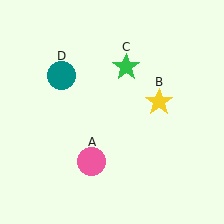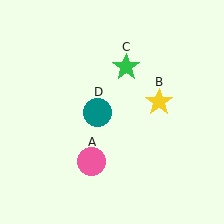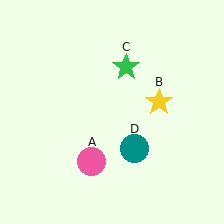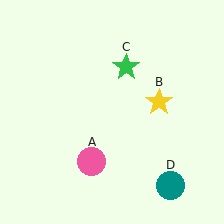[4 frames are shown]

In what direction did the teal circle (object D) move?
The teal circle (object D) moved down and to the right.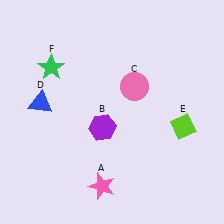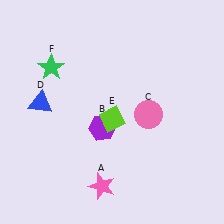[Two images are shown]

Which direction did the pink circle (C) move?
The pink circle (C) moved down.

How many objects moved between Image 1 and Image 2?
2 objects moved between the two images.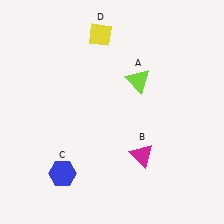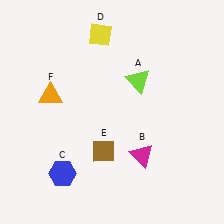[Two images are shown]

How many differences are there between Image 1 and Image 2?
There are 2 differences between the two images.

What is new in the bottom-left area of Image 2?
A brown diamond (E) was added in the bottom-left area of Image 2.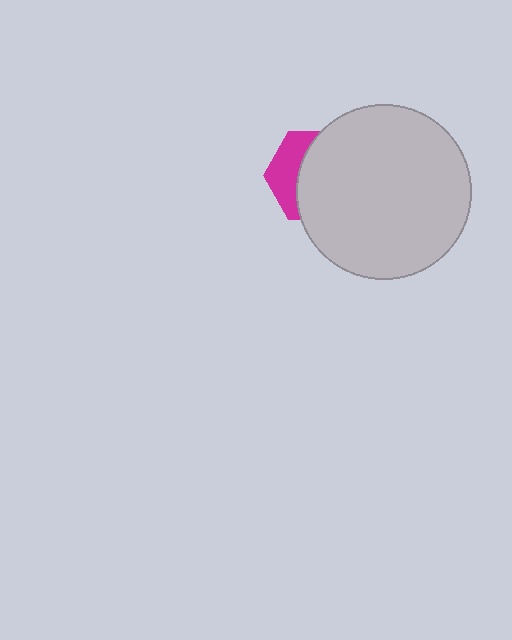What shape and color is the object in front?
The object in front is a light gray circle.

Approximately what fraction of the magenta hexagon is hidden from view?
Roughly 66% of the magenta hexagon is hidden behind the light gray circle.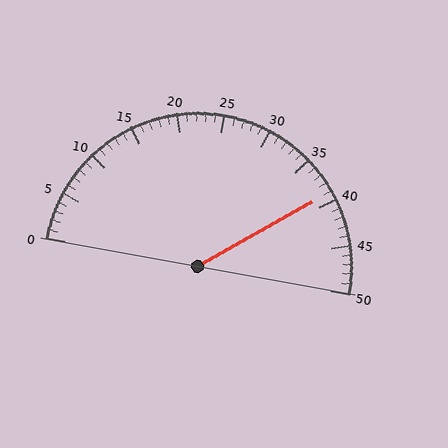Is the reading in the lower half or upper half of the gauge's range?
The reading is in the upper half of the range (0 to 50).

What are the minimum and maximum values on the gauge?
The gauge ranges from 0 to 50.